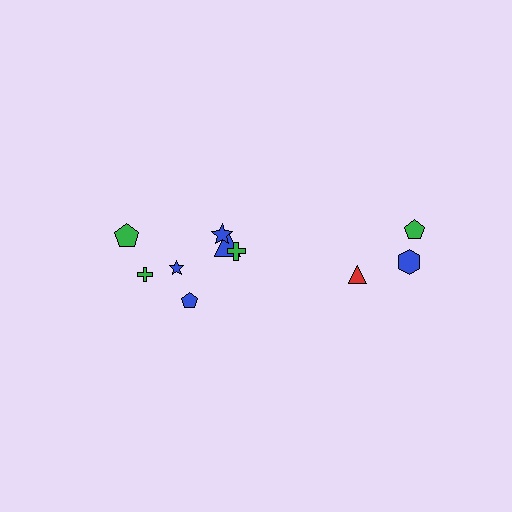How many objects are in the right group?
There are 3 objects.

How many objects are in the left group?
There are 7 objects.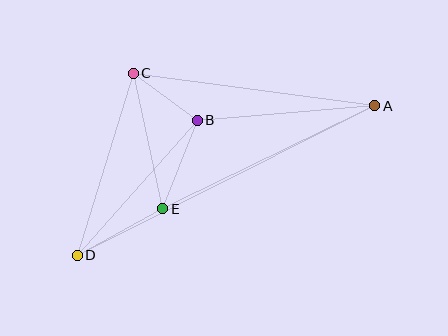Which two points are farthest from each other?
Points A and D are farthest from each other.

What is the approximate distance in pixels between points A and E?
The distance between A and E is approximately 236 pixels.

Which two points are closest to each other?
Points B and C are closest to each other.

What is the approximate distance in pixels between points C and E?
The distance between C and E is approximately 139 pixels.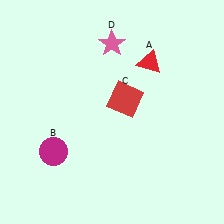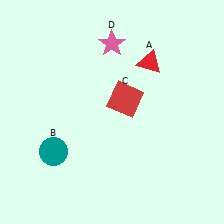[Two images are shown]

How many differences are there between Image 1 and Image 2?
There is 1 difference between the two images.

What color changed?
The circle (B) changed from magenta in Image 1 to teal in Image 2.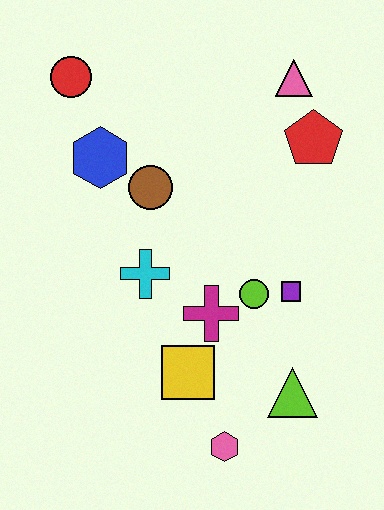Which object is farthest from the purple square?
The red circle is farthest from the purple square.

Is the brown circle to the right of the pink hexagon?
No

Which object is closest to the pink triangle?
The red pentagon is closest to the pink triangle.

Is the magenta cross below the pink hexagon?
No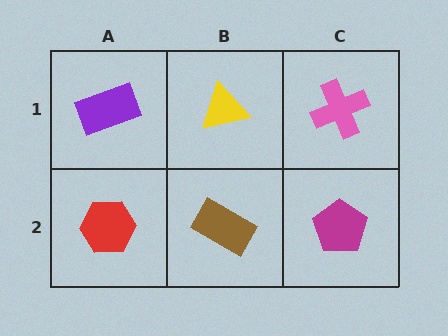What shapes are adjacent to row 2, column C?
A pink cross (row 1, column C), a brown rectangle (row 2, column B).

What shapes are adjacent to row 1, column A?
A red hexagon (row 2, column A), a yellow triangle (row 1, column B).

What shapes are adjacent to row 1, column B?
A brown rectangle (row 2, column B), a purple rectangle (row 1, column A), a pink cross (row 1, column C).